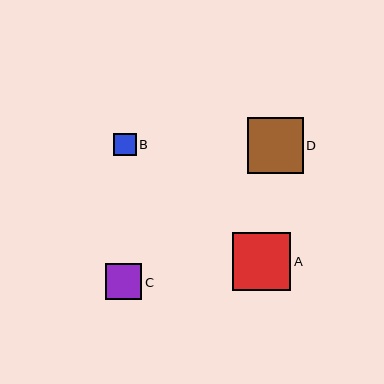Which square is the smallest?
Square B is the smallest with a size of approximately 22 pixels.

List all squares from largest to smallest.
From largest to smallest: A, D, C, B.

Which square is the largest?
Square A is the largest with a size of approximately 58 pixels.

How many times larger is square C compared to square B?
Square C is approximately 1.6 times the size of square B.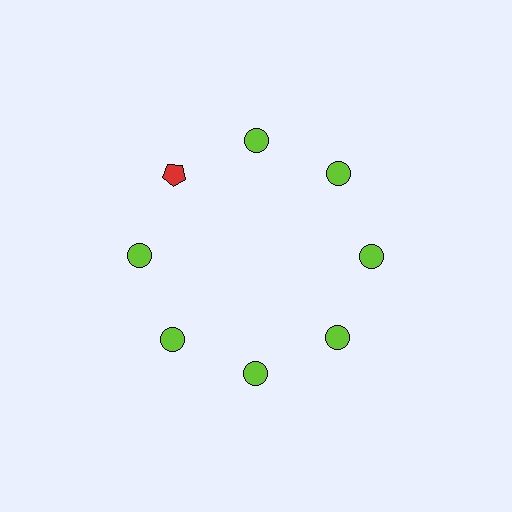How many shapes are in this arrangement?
There are 8 shapes arranged in a ring pattern.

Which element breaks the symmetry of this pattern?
The red pentagon at roughly the 10 o'clock position breaks the symmetry. All other shapes are lime circles.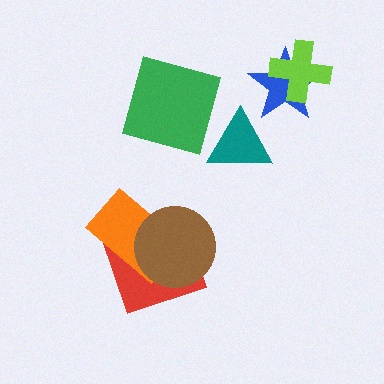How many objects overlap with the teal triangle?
0 objects overlap with the teal triangle.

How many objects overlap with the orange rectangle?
2 objects overlap with the orange rectangle.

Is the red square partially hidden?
Yes, it is partially covered by another shape.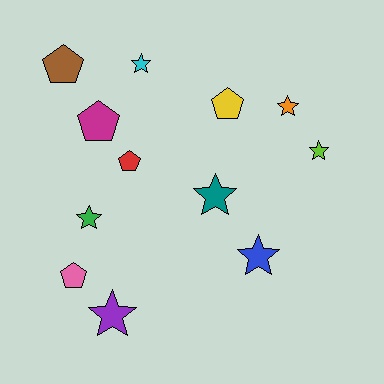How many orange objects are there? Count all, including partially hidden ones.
There is 1 orange object.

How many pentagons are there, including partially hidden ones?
There are 5 pentagons.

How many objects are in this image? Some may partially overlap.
There are 12 objects.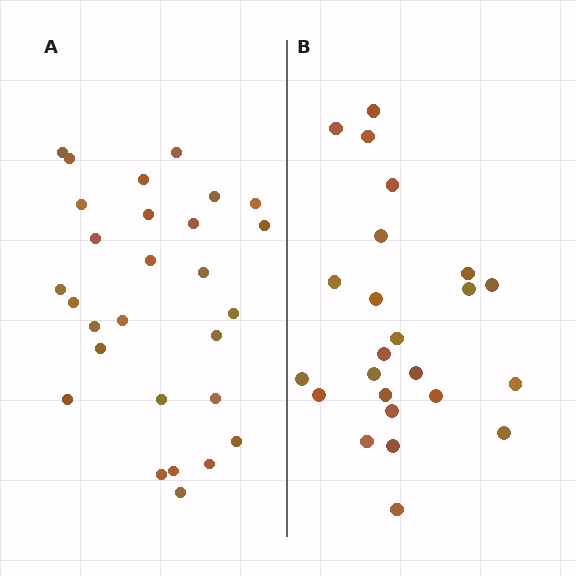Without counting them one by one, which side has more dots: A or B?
Region A (the left region) has more dots.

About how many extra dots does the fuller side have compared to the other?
Region A has about 4 more dots than region B.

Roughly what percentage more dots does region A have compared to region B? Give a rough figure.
About 15% more.